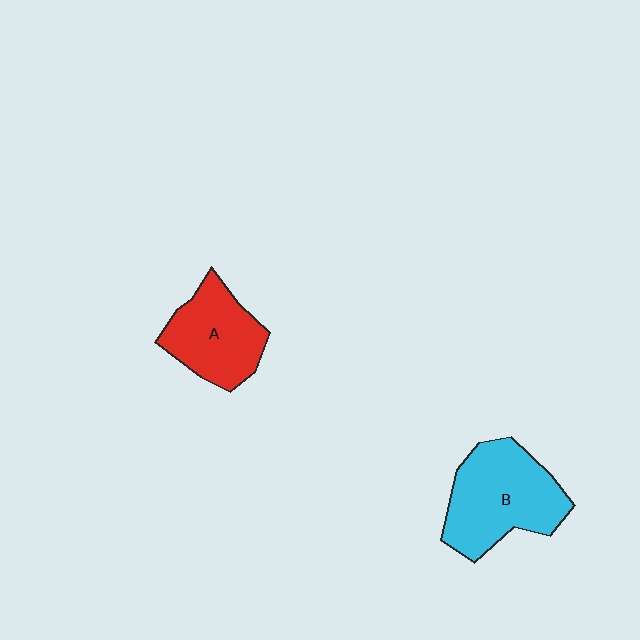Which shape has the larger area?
Shape B (cyan).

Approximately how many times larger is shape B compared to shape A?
Approximately 1.3 times.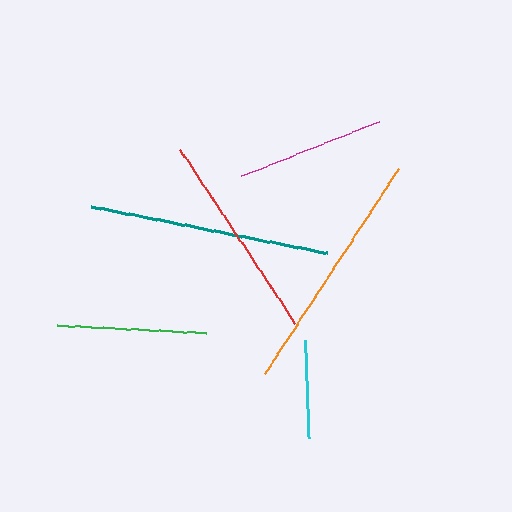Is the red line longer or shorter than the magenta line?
The red line is longer than the magenta line.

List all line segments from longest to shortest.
From longest to shortest: orange, teal, red, green, magenta, cyan.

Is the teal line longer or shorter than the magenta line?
The teal line is longer than the magenta line.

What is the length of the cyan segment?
The cyan segment is approximately 98 pixels long.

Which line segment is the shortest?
The cyan line is the shortest at approximately 98 pixels.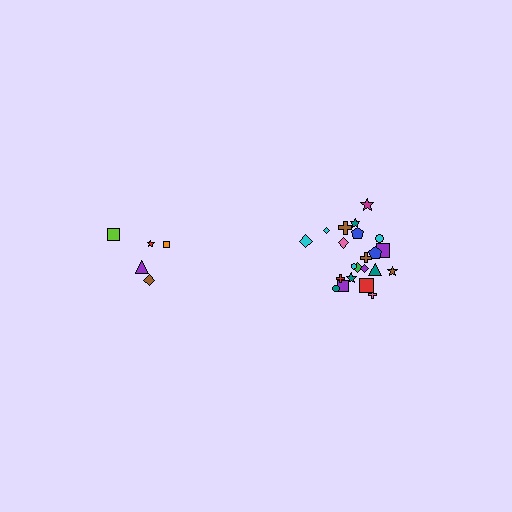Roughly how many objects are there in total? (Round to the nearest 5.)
Roughly 25 objects in total.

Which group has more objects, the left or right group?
The right group.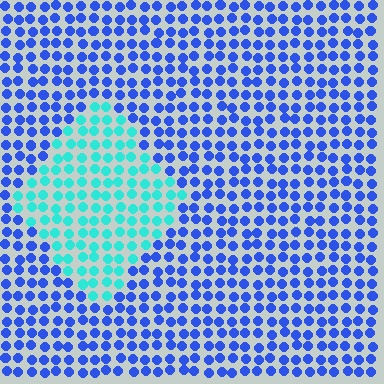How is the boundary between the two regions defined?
The boundary is defined purely by a slight shift in hue (about 54 degrees). Spacing, size, and orientation are identical on both sides.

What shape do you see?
I see a diamond.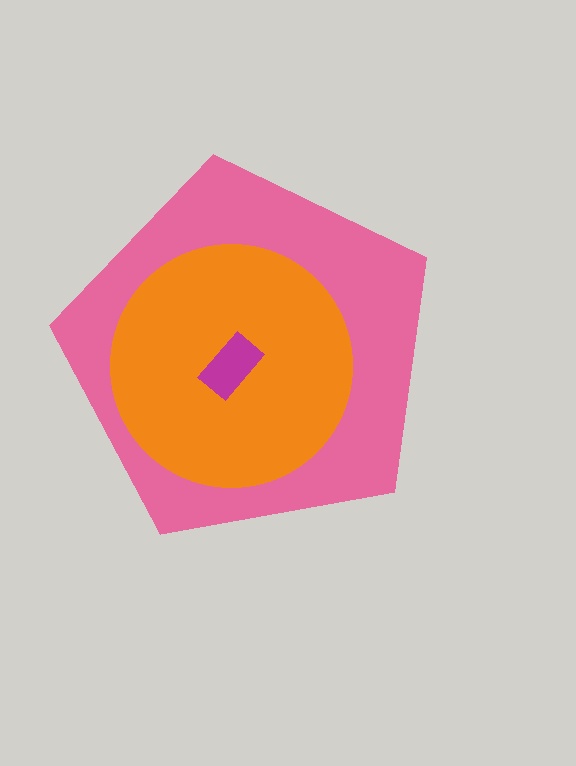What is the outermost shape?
The pink pentagon.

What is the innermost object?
The magenta rectangle.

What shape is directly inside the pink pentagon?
The orange circle.